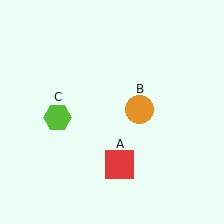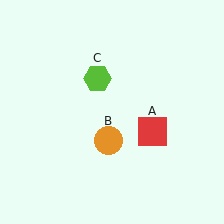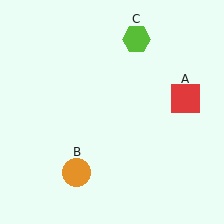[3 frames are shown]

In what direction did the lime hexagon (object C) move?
The lime hexagon (object C) moved up and to the right.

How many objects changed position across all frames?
3 objects changed position: red square (object A), orange circle (object B), lime hexagon (object C).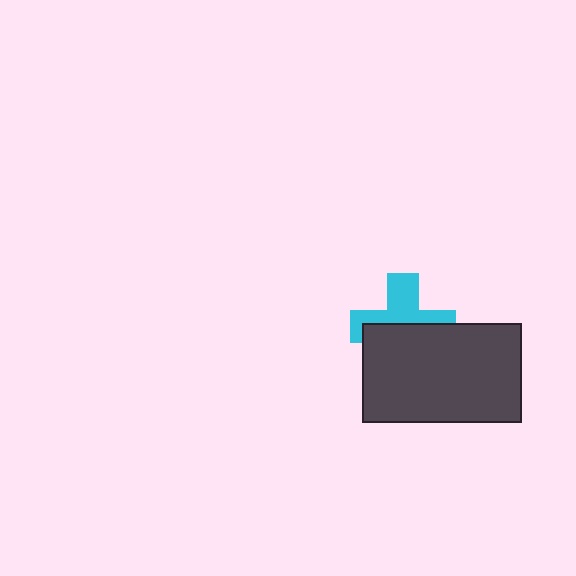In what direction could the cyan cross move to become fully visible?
The cyan cross could move up. That would shift it out from behind the dark gray rectangle entirely.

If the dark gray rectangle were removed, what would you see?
You would see the complete cyan cross.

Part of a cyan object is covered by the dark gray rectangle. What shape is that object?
It is a cross.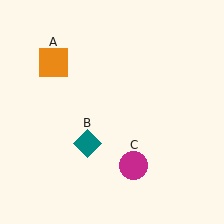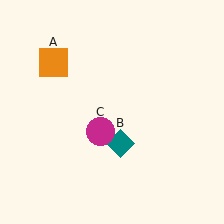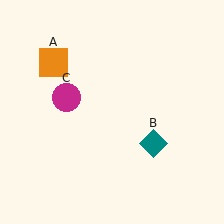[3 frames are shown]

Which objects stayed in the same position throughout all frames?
Orange square (object A) remained stationary.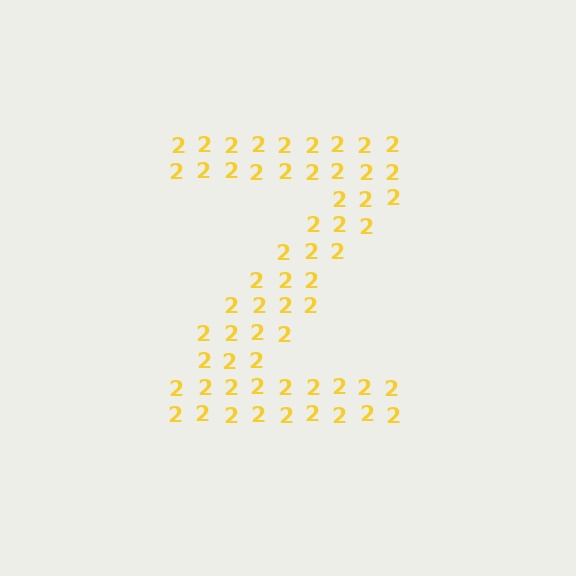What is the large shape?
The large shape is the letter Z.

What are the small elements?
The small elements are digit 2's.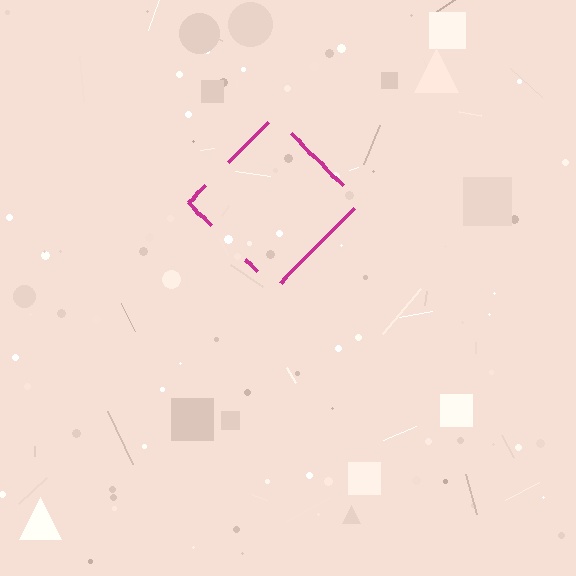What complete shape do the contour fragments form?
The contour fragments form a diamond.